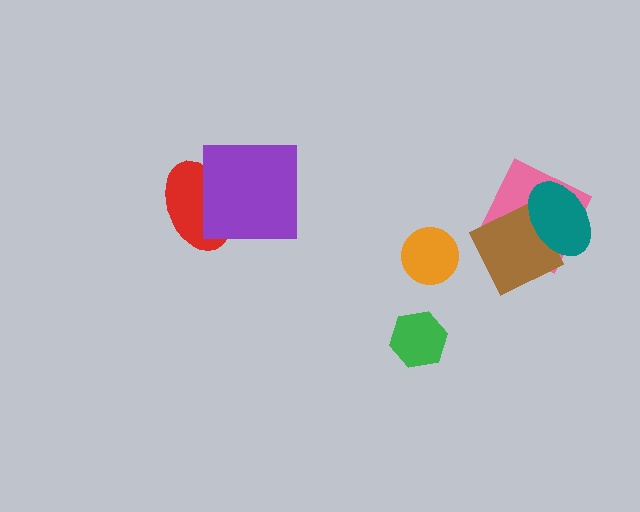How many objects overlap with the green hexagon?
0 objects overlap with the green hexagon.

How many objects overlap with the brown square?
2 objects overlap with the brown square.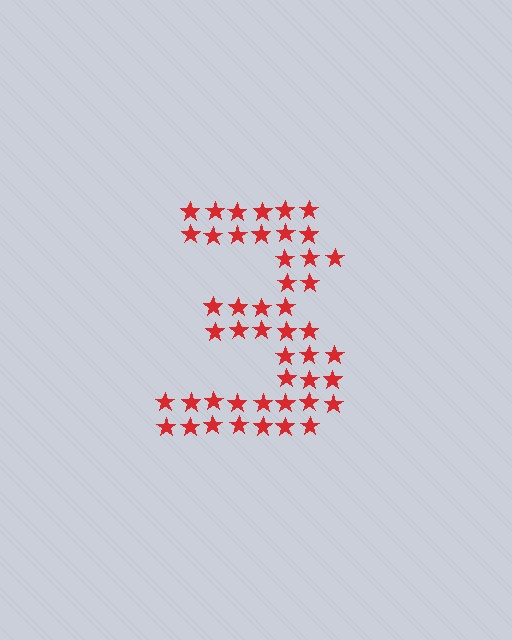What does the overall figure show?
The overall figure shows the digit 3.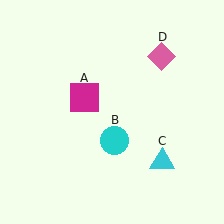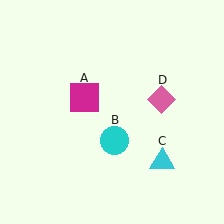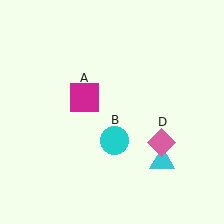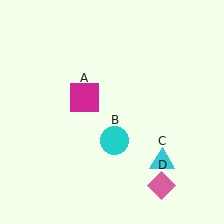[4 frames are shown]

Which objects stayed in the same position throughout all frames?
Magenta square (object A) and cyan circle (object B) and cyan triangle (object C) remained stationary.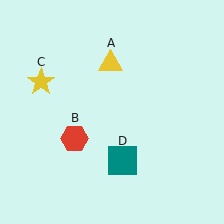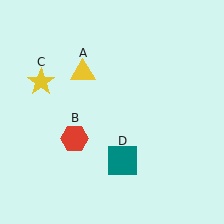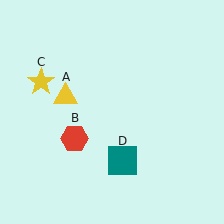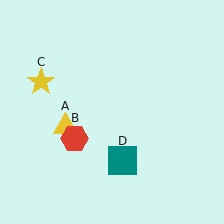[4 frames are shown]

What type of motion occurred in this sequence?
The yellow triangle (object A) rotated counterclockwise around the center of the scene.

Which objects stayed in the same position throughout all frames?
Red hexagon (object B) and yellow star (object C) and teal square (object D) remained stationary.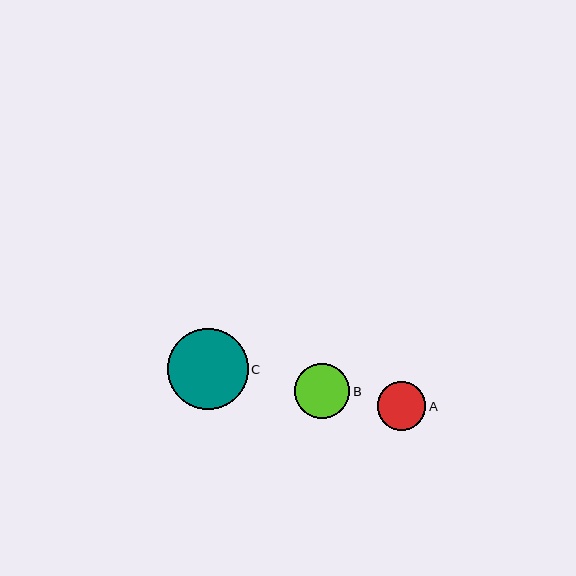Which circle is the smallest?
Circle A is the smallest with a size of approximately 49 pixels.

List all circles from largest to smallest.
From largest to smallest: C, B, A.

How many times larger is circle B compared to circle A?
Circle B is approximately 1.1 times the size of circle A.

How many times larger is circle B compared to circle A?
Circle B is approximately 1.1 times the size of circle A.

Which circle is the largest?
Circle C is the largest with a size of approximately 80 pixels.